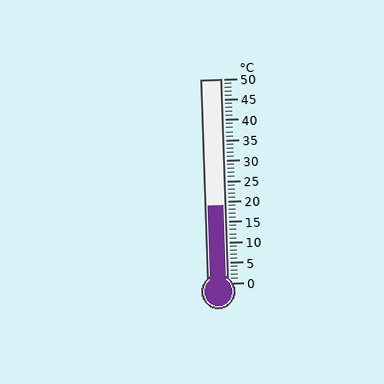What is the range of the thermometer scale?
The thermometer scale ranges from 0°C to 50°C.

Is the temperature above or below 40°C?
The temperature is below 40°C.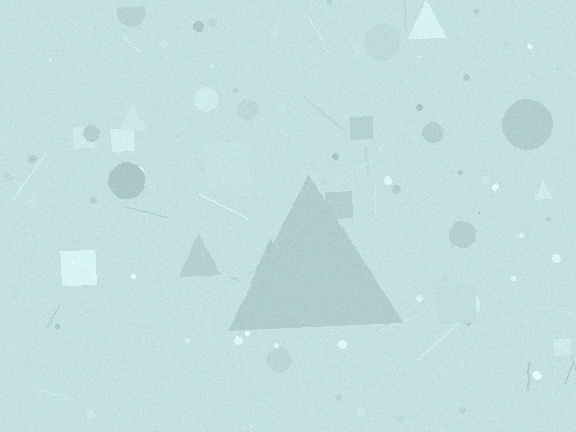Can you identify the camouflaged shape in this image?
The camouflaged shape is a triangle.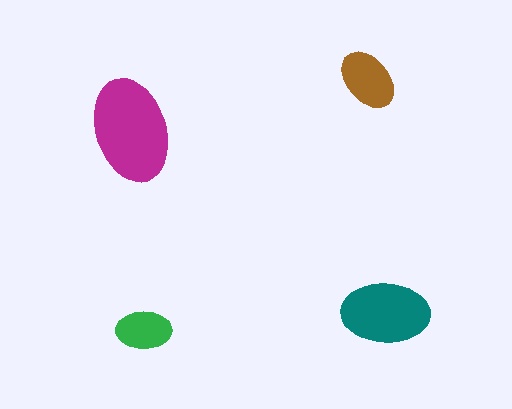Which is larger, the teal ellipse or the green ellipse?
The teal one.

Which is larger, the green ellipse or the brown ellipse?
The brown one.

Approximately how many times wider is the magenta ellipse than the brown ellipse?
About 1.5 times wider.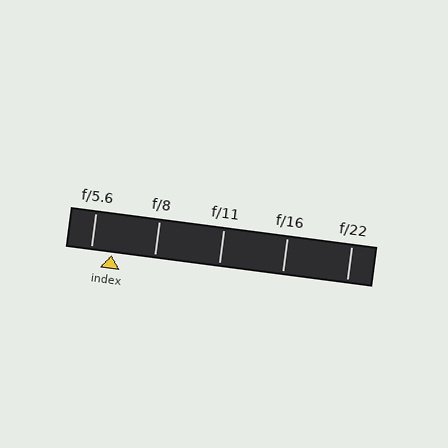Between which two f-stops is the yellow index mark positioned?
The index mark is between f/5.6 and f/8.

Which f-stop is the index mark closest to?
The index mark is closest to f/5.6.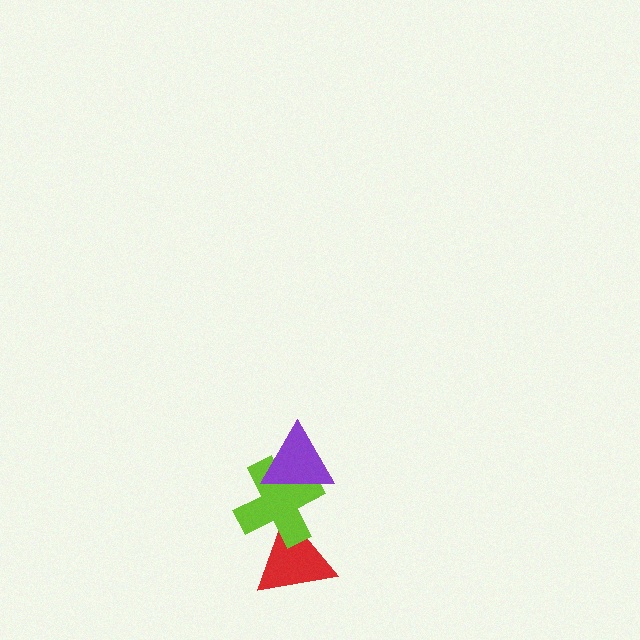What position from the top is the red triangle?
The red triangle is 3rd from the top.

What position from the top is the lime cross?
The lime cross is 2nd from the top.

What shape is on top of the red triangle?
The lime cross is on top of the red triangle.